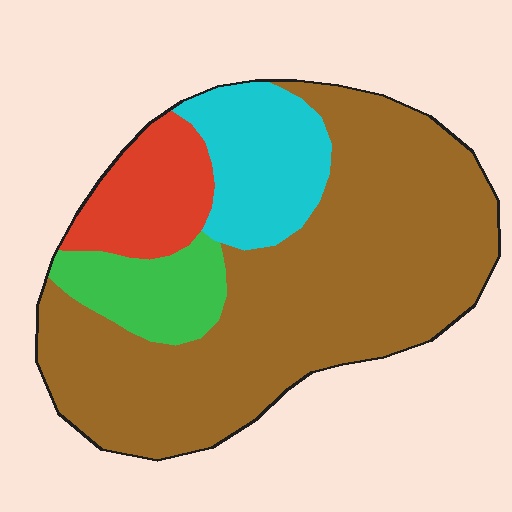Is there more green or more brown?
Brown.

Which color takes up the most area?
Brown, at roughly 65%.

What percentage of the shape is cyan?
Cyan takes up about one sixth (1/6) of the shape.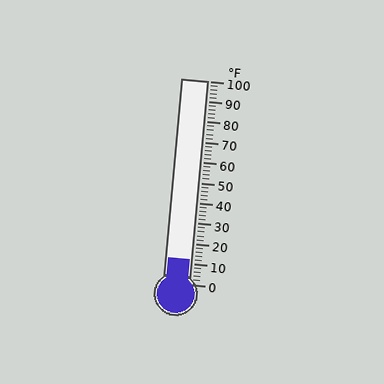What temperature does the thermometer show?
The thermometer shows approximately 12°F.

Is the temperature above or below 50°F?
The temperature is below 50°F.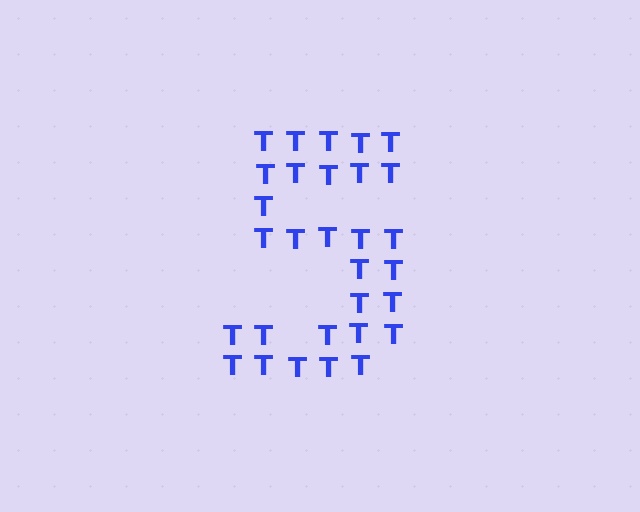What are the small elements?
The small elements are letter T's.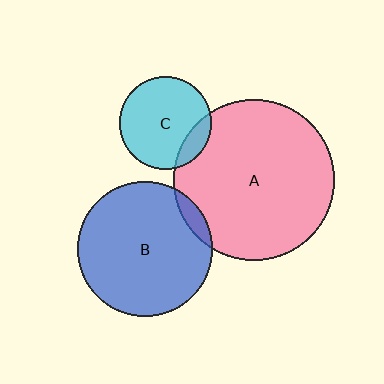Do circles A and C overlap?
Yes.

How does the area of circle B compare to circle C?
Approximately 2.1 times.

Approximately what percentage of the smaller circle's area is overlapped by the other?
Approximately 15%.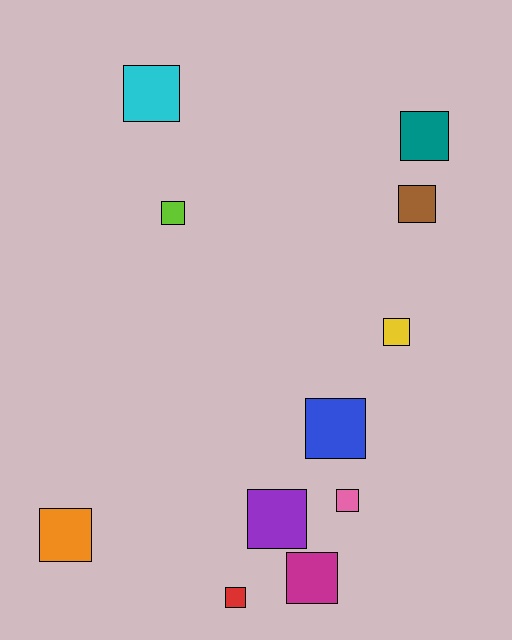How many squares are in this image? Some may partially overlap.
There are 11 squares.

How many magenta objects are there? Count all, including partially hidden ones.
There is 1 magenta object.